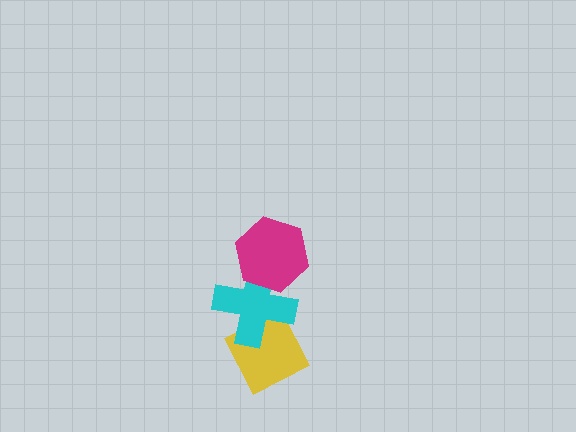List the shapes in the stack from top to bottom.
From top to bottom: the magenta hexagon, the cyan cross, the yellow diamond.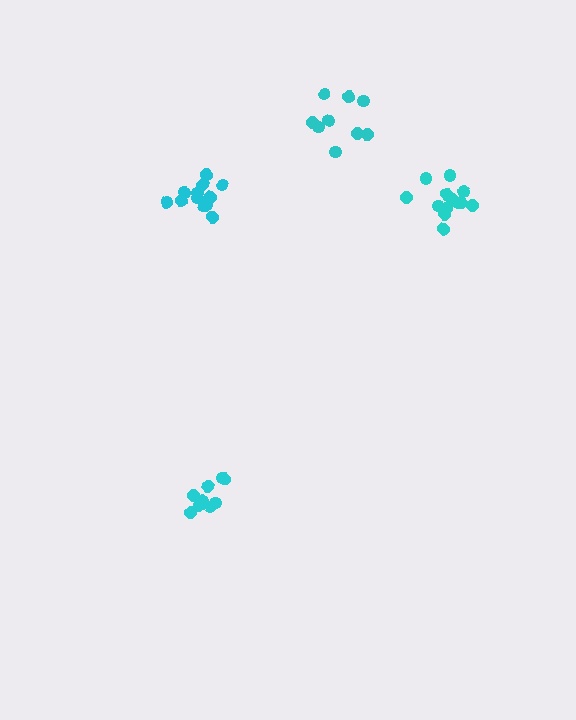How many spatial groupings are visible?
There are 4 spatial groupings.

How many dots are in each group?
Group 1: 12 dots, Group 2: 13 dots, Group 3: 9 dots, Group 4: 9 dots (43 total).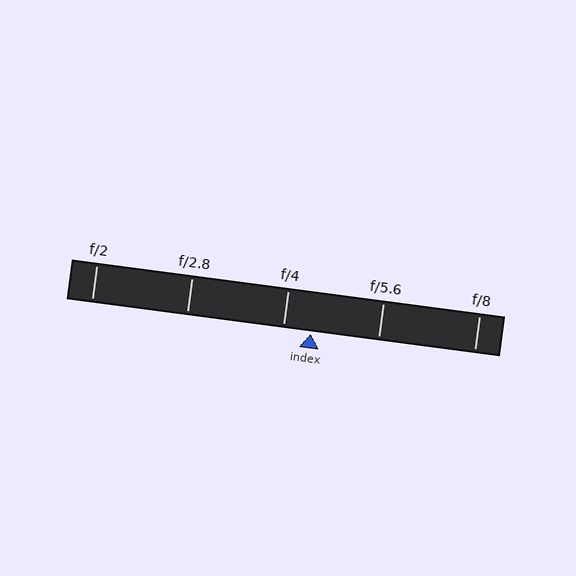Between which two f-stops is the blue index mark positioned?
The index mark is between f/4 and f/5.6.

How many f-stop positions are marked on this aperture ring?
There are 5 f-stop positions marked.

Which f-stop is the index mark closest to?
The index mark is closest to f/4.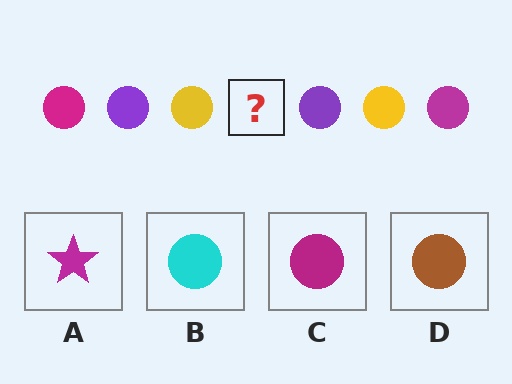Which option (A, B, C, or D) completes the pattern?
C.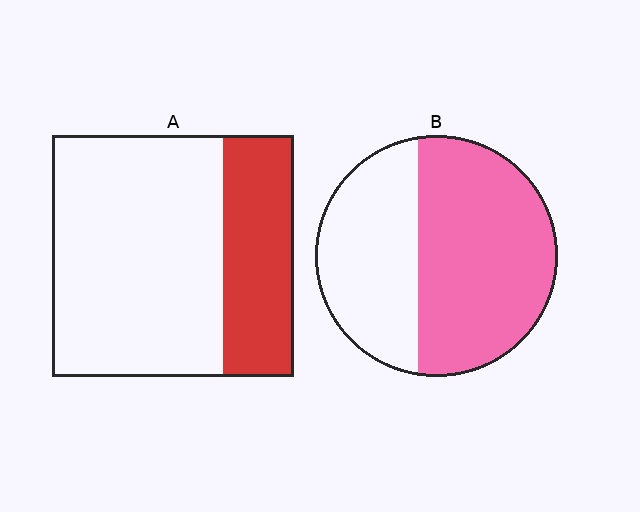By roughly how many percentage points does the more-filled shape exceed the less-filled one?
By roughly 30 percentage points (B over A).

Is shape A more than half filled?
No.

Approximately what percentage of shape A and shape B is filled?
A is approximately 30% and B is approximately 60%.